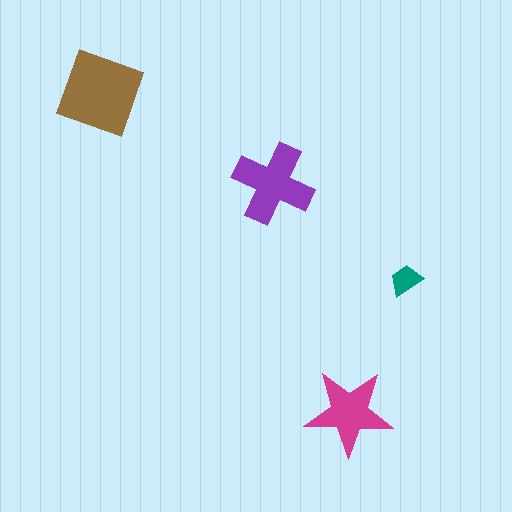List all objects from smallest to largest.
The teal trapezoid, the magenta star, the purple cross, the brown diamond.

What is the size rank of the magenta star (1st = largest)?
3rd.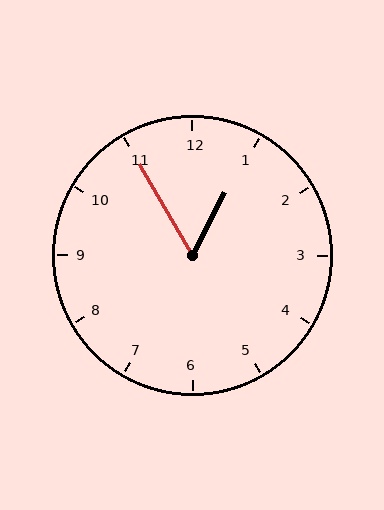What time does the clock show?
12:55.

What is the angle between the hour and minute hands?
Approximately 58 degrees.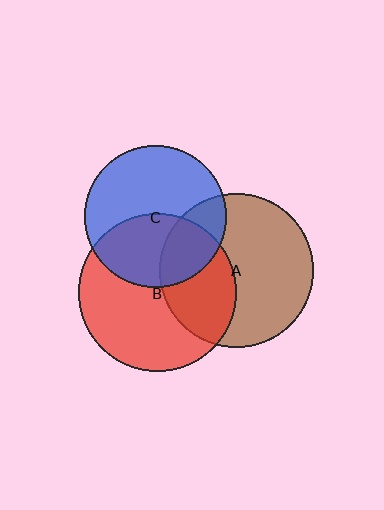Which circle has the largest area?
Circle B (red).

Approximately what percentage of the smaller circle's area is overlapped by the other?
Approximately 35%.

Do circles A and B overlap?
Yes.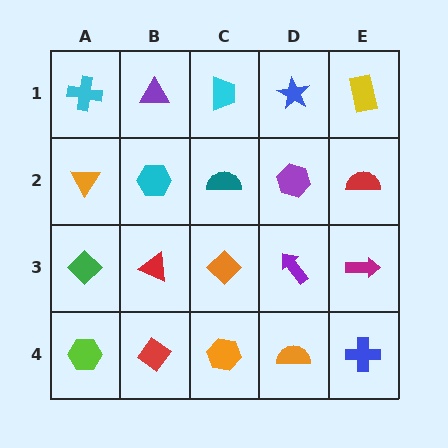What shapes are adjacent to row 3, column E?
A red semicircle (row 2, column E), a blue cross (row 4, column E), a purple arrow (row 3, column D).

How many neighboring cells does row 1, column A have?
2.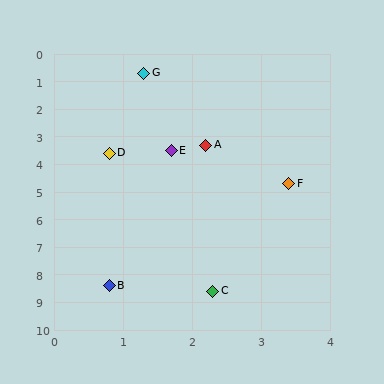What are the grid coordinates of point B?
Point B is at approximately (0.8, 8.4).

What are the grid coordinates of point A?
Point A is at approximately (2.2, 3.3).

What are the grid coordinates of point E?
Point E is at approximately (1.7, 3.5).